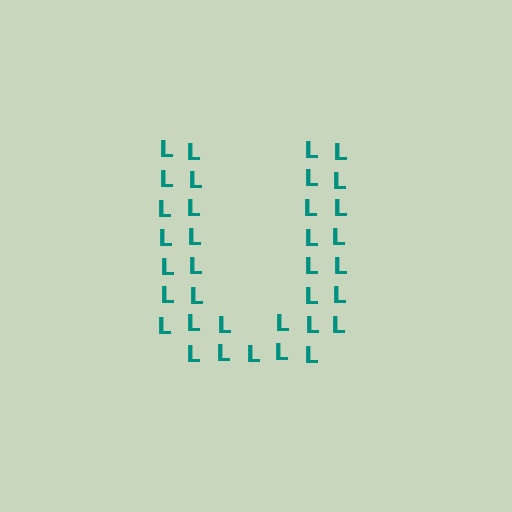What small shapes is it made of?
It is made of small letter L's.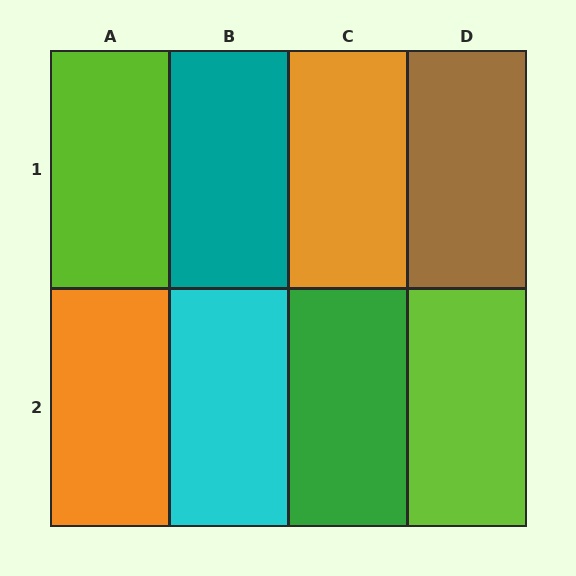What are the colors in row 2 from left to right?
Orange, cyan, green, lime.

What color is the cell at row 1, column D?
Brown.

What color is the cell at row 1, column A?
Lime.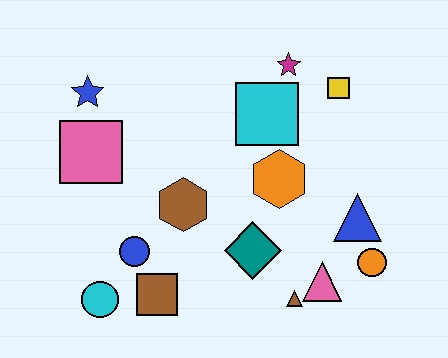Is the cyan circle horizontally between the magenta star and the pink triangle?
No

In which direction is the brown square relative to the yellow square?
The brown square is below the yellow square.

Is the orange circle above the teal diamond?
No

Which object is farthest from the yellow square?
The cyan circle is farthest from the yellow square.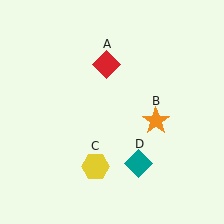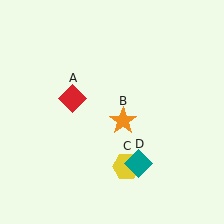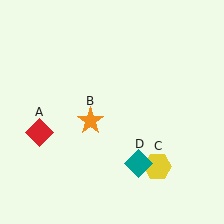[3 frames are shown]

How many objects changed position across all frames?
3 objects changed position: red diamond (object A), orange star (object B), yellow hexagon (object C).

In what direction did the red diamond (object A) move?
The red diamond (object A) moved down and to the left.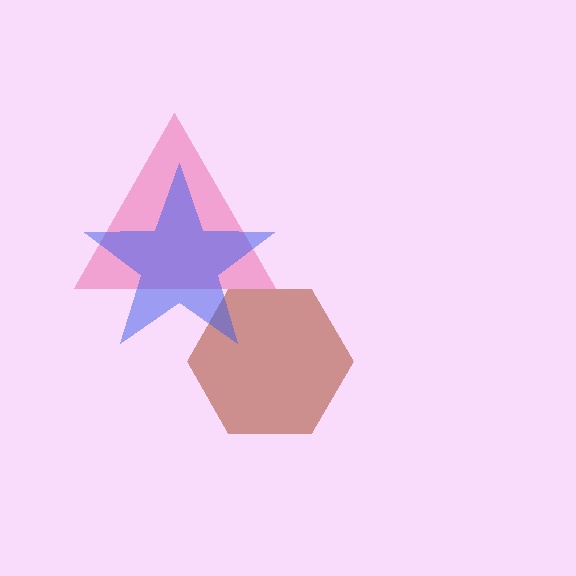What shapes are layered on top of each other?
The layered shapes are: a pink triangle, a brown hexagon, a blue star.